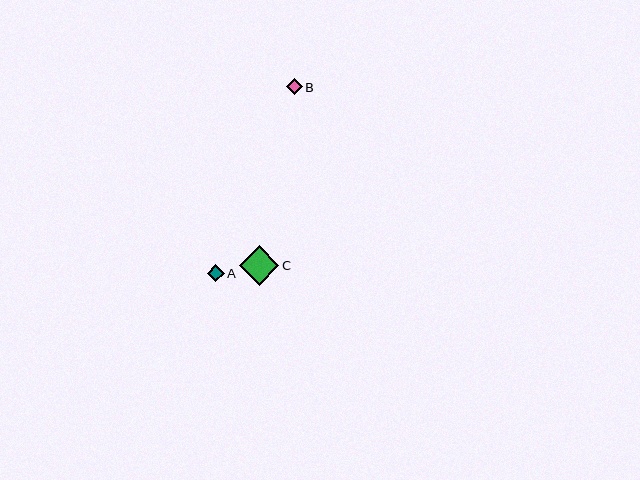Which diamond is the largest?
Diamond C is the largest with a size of approximately 39 pixels.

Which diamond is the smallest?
Diamond B is the smallest with a size of approximately 15 pixels.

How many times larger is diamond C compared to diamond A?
Diamond C is approximately 2.4 times the size of diamond A.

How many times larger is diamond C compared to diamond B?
Diamond C is approximately 2.6 times the size of diamond B.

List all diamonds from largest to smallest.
From largest to smallest: C, A, B.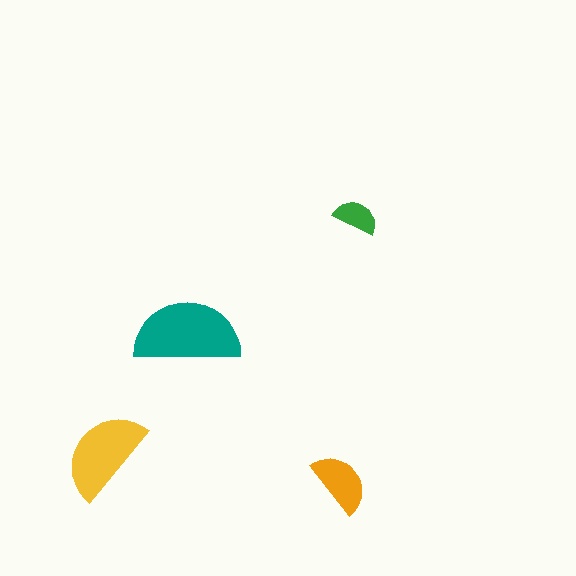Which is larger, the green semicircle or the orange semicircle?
The orange one.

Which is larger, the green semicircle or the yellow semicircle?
The yellow one.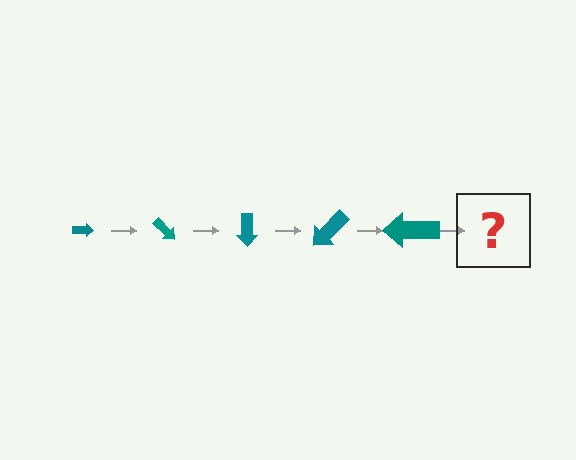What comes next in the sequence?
The next element should be an arrow, larger than the previous one and rotated 225 degrees from the start.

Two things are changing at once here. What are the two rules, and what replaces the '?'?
The two rules are that the arrow grows larger each step and it rotates 45 degrees each step. The '?' should be an arrow, larger than the previous one and rotated 225 degrees from the start.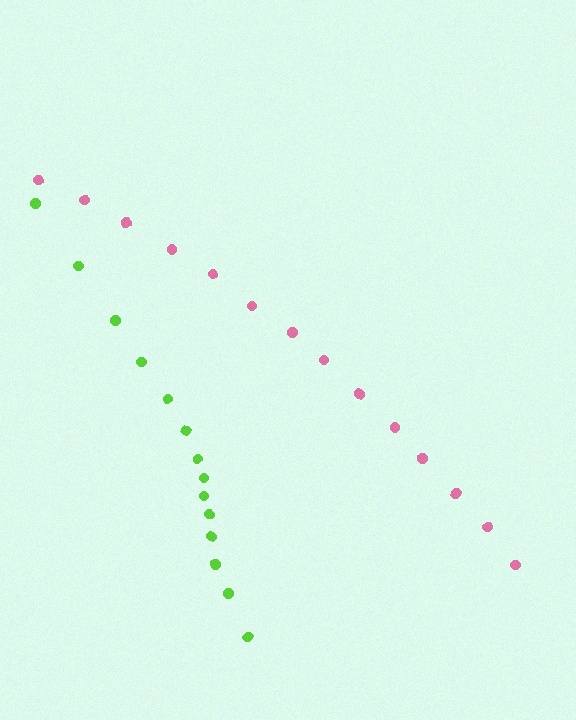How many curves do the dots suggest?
There are 2 distinct paths.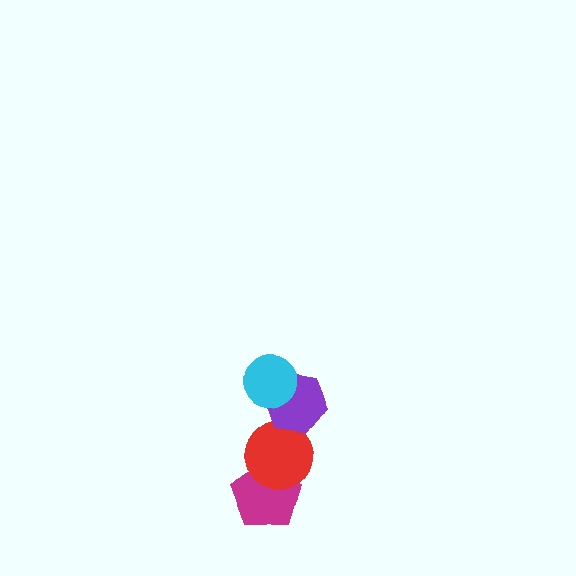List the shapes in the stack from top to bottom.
From top to bottom: the cyan circle, the purple hexagon, the red circle, the magenta pentagon.